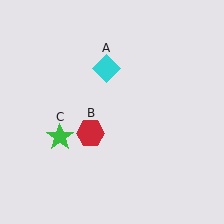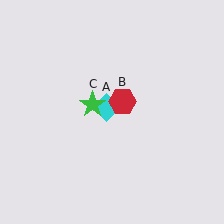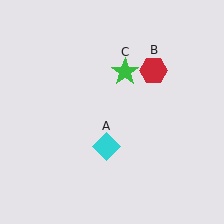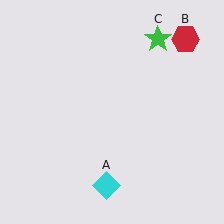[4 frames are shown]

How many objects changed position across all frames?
3 objects changed position: cyan diamond (object A), red hexagon (object B), green star (object C).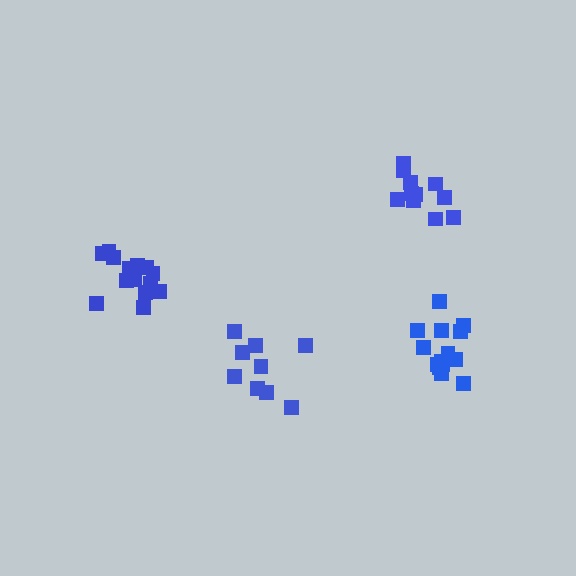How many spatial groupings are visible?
There are 4 spatial groupings.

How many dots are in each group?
Group 1: 9 dots, Group 2: 14 dots, Group 3: 15 dots, Group 4: 11 dots (49 total).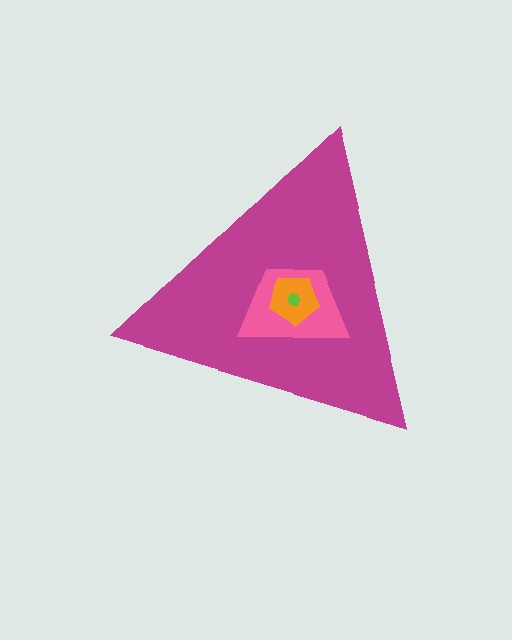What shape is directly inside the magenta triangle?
The pink trapezoid.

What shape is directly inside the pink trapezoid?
The orange pentagon.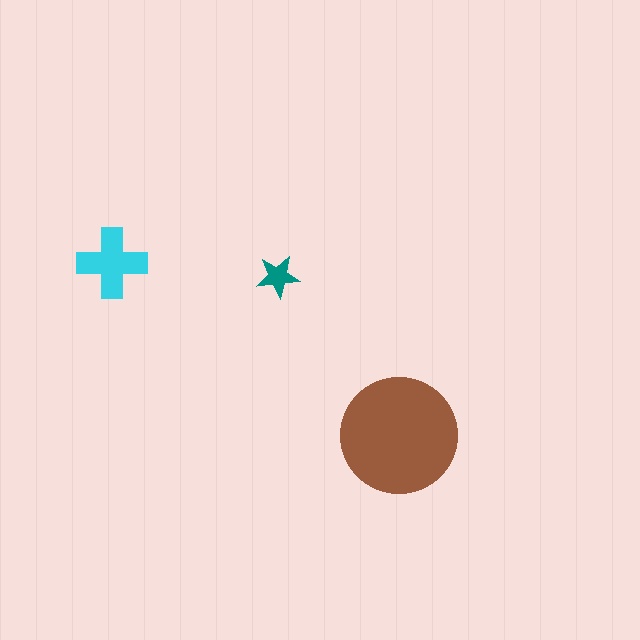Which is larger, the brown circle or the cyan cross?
The brown circle.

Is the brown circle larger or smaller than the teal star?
Larger.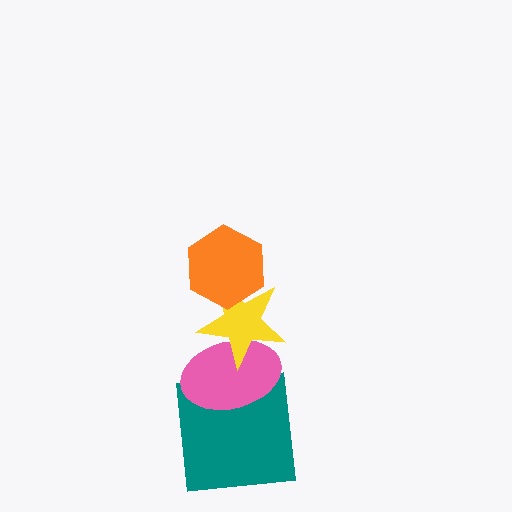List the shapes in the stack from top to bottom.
From top to bottom: the orange hexagon, the yellow star, the pink ellipse, the teal square.